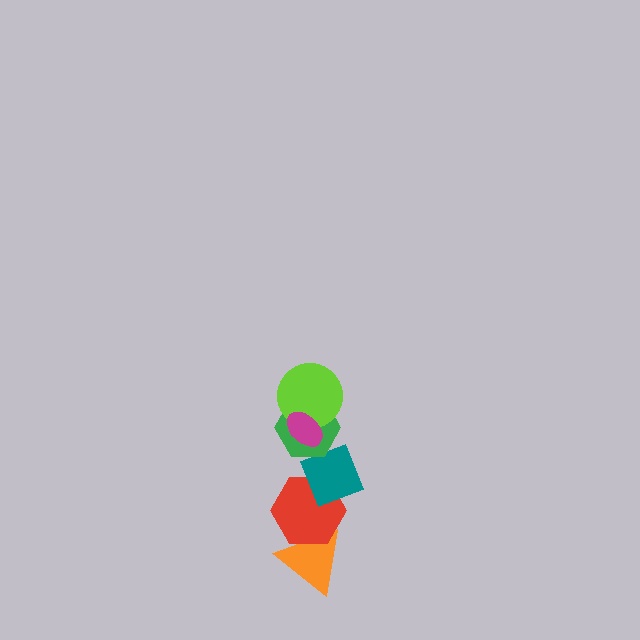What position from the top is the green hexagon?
The green hexagon is 3rd from the top.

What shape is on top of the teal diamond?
The green hexagon is on top of the teal diamond.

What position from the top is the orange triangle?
The orange triangle is 6th from the top.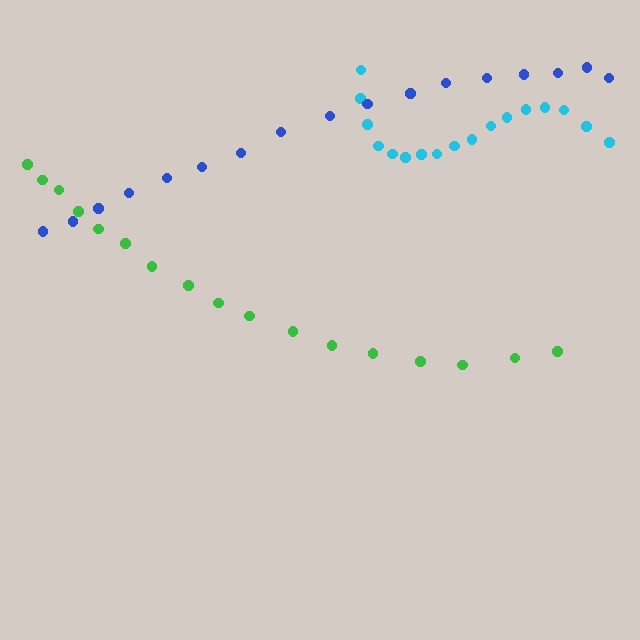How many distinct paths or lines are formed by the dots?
There are 3 distinct paths.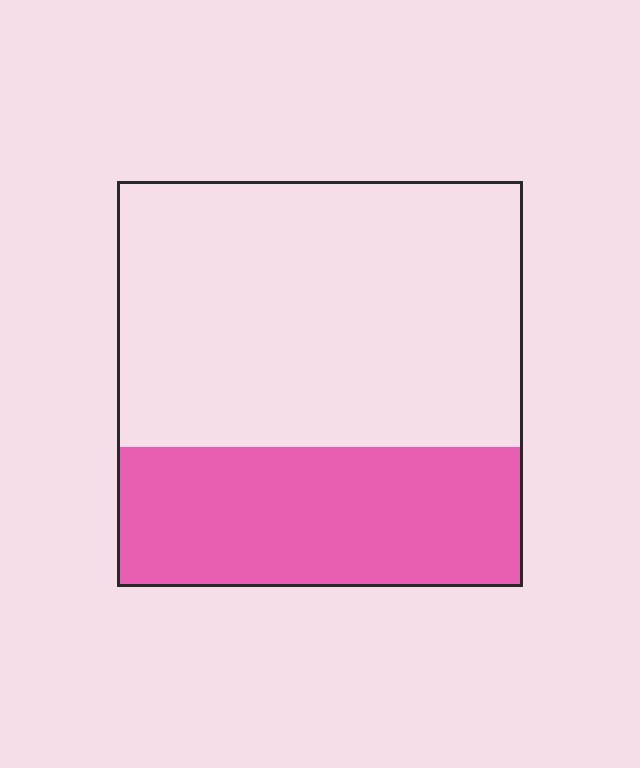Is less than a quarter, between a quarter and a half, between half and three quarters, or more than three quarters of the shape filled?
Between a quarter and a half.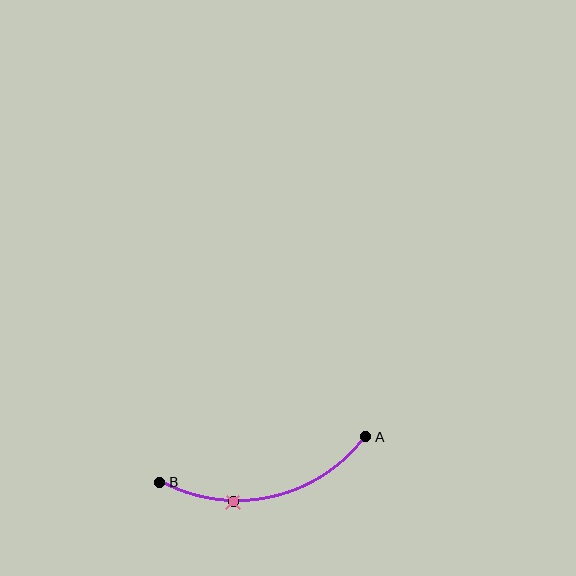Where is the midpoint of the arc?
The arc midpoint is the point on the curve farthest from the straight line joining A and B. It sits below that line.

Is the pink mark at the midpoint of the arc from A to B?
No. The pink mark lies on the arc but is closer to endpoint B. The arc midpoint would be at the point on the curve equidistant along the arc from both A and B.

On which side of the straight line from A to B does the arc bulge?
The arc bulges below the straight line connecting A and B.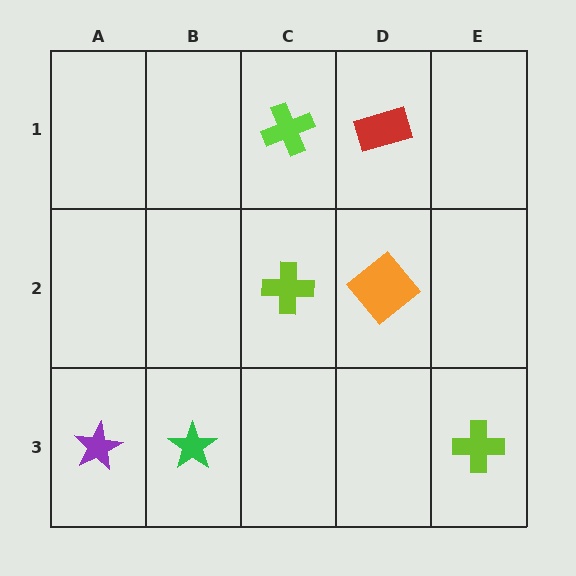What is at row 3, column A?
A purple star.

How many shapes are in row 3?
3 shapes.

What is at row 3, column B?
A green star.